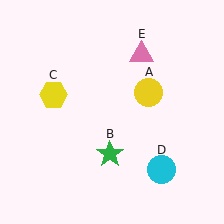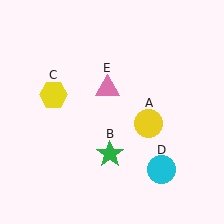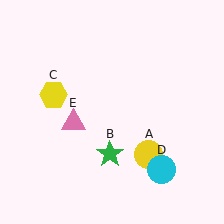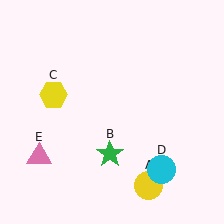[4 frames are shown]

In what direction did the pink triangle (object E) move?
The pink triangle (object E) moved down and to the left.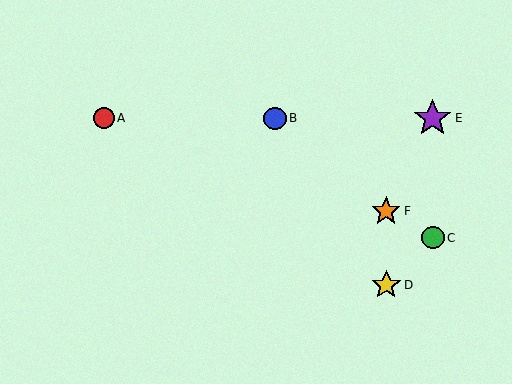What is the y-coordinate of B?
Object B is at y≈118.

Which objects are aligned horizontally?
Objects A, B, E are aligned horizontally.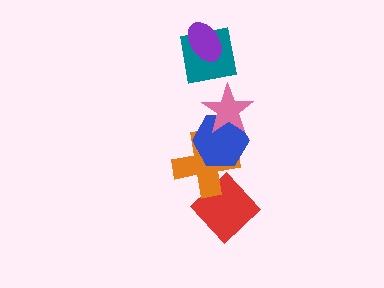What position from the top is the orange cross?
The orange cross is 5th from the top.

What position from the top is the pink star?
The pink star is 3rd from the top.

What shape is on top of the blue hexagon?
The pink star is on top of the blue hexagon.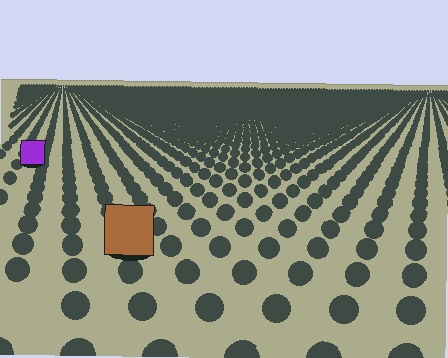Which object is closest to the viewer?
The brown square is closest. The texture marks near it are larger and more spread out.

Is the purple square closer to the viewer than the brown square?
No. The brown square is closer — you can tell from the texture gradient: the ground texture is coarser near it.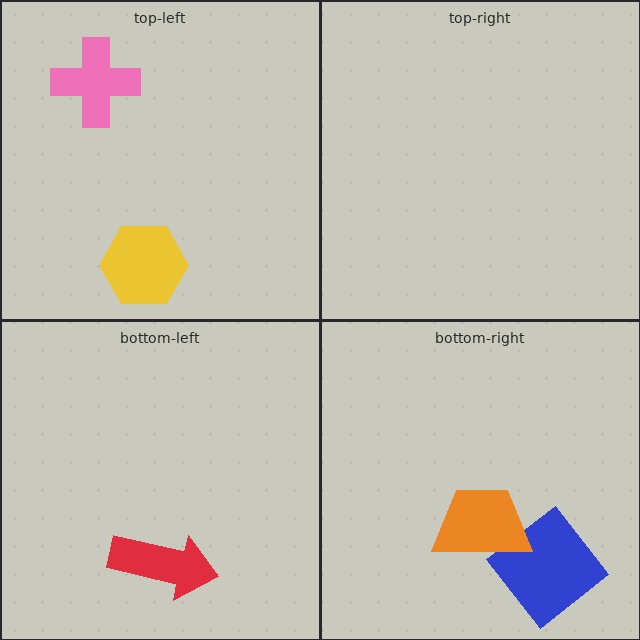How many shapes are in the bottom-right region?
2.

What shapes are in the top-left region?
The pink cross, the yellow hexagon.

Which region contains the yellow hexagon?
The top-left region.